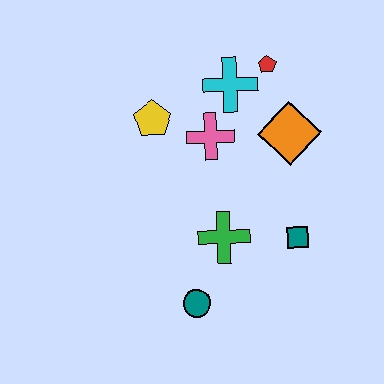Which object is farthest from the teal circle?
The red pentagon is farthest from the teal circle.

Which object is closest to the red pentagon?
The cyan cross is closest to the red pentagon.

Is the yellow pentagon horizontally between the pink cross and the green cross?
No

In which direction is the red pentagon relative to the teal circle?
The red pentagon is above the teal circle.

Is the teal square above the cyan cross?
No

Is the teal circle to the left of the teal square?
Yes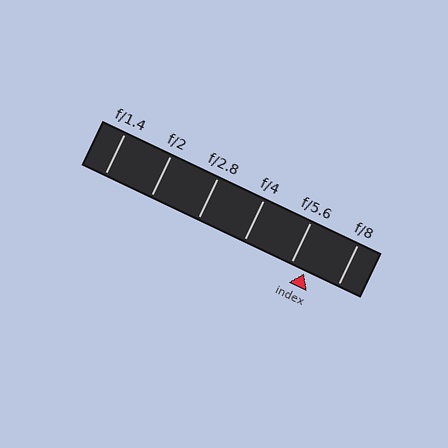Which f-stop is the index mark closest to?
The index mark is closest to f/5.6.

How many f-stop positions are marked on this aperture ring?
There are 6 f-stop positions marked.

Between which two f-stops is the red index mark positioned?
The index mark is between f/5.6 and f/8.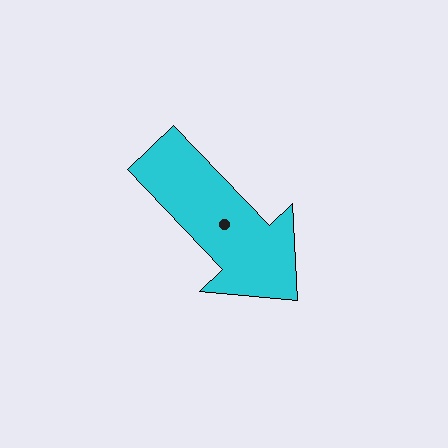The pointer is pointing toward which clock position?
Roughly 5 o'clock.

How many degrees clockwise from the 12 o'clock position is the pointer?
Approximately 136 degrees.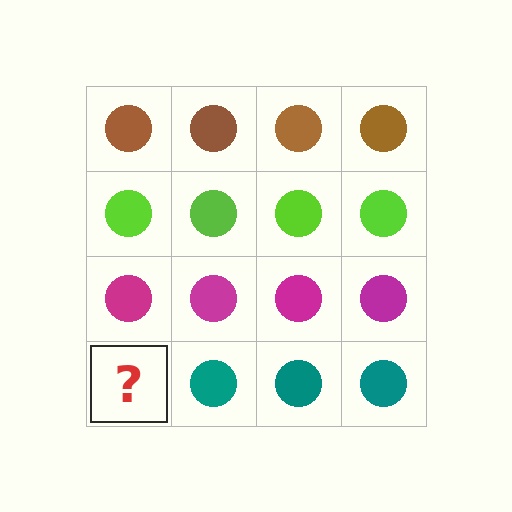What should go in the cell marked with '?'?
The missing cell should contain a teal circle.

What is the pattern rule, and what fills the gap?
The rule is that each row has a consistent color. The gap should be filled with a teal circle.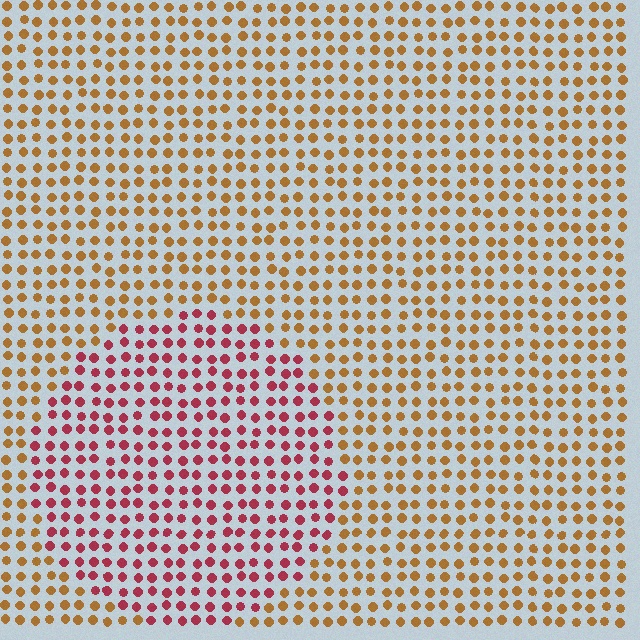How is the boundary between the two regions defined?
The boundary is defined purely by a slight shift in hue (about 47 degrees). Spacing, size, and orientation are identical on both sides.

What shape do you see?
I see a circle.